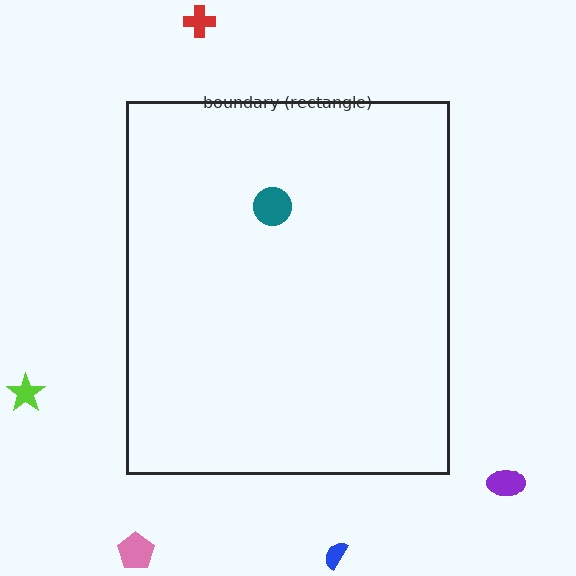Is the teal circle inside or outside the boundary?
Inside.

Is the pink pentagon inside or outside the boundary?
Outside.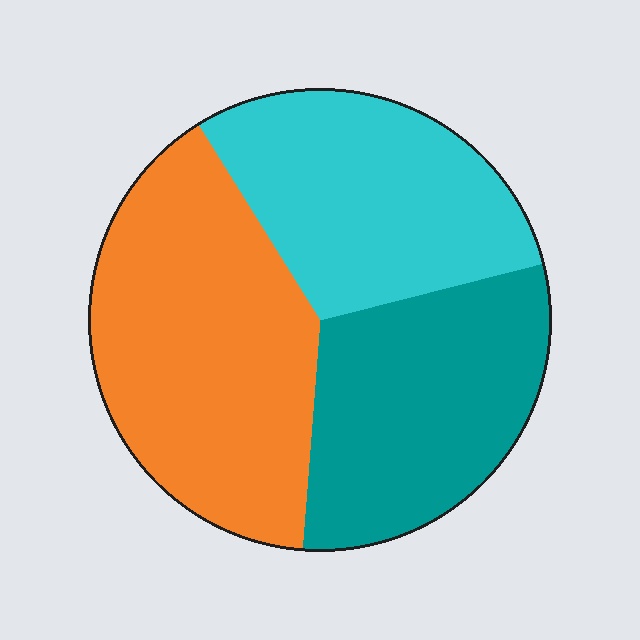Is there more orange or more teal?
Orange.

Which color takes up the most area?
Orange, at roughly 40%.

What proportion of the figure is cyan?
Cyan covers around 30% of the figure.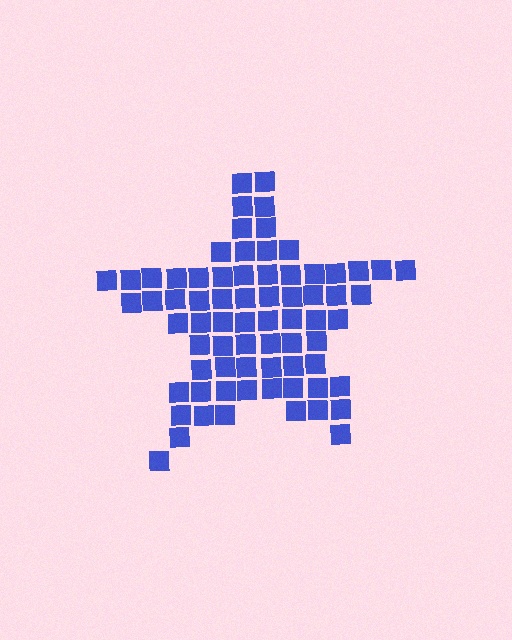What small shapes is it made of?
It is made of small squares.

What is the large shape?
The large shape is a star.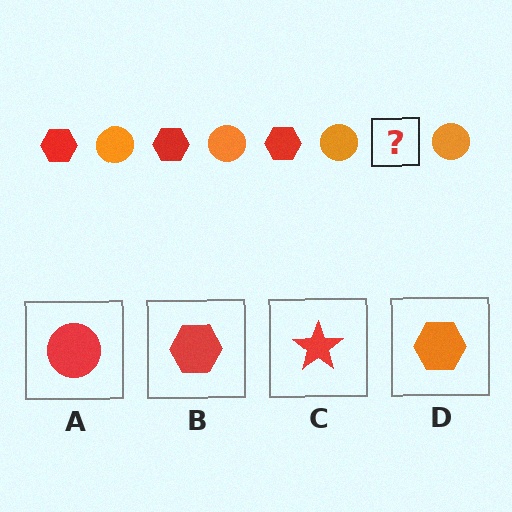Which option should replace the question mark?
Option B.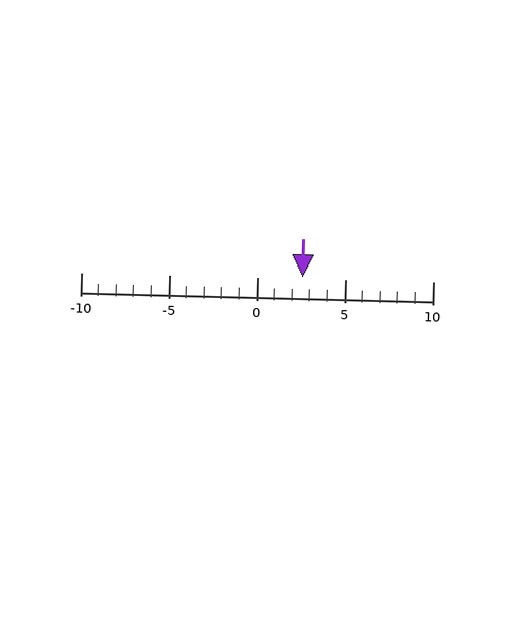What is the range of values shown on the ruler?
The ruler shows values from -10 to 10.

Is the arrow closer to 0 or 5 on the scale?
The arrow is closer to 5.